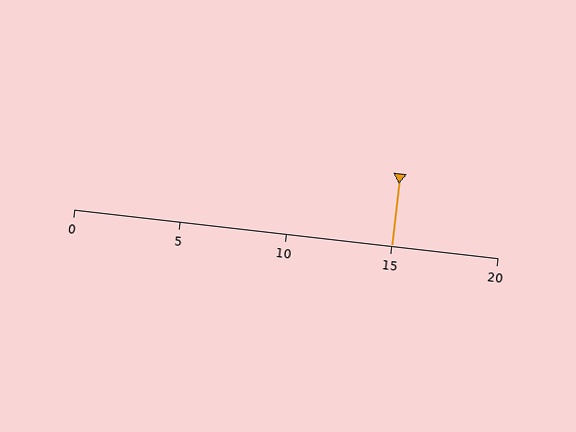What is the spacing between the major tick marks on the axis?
The major ticks are spaced 5 apart.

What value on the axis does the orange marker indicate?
The marker indicates approximately 15.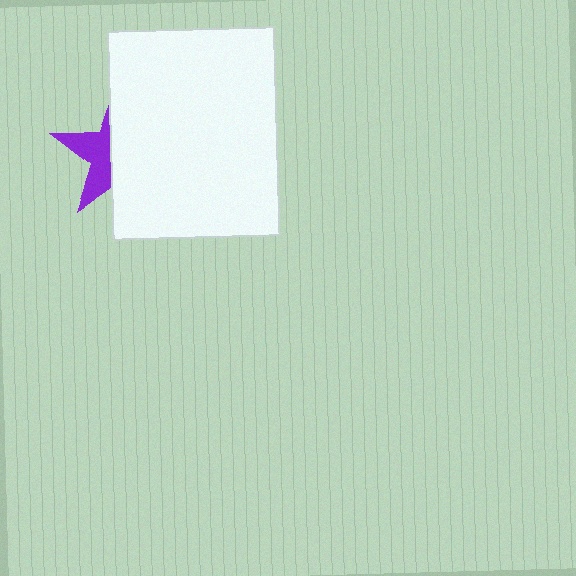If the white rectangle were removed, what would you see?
You would see the complete purple star.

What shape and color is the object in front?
The object in front is a white rectangle.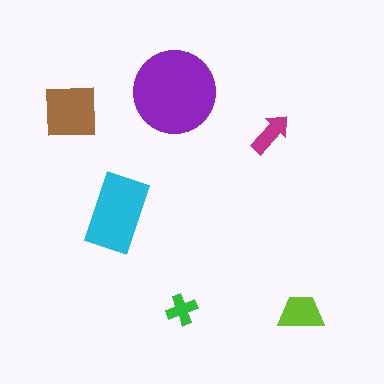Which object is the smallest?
The green cross.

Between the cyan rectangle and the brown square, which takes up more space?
The cyan rectangle.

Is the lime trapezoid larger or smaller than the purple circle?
Smaller.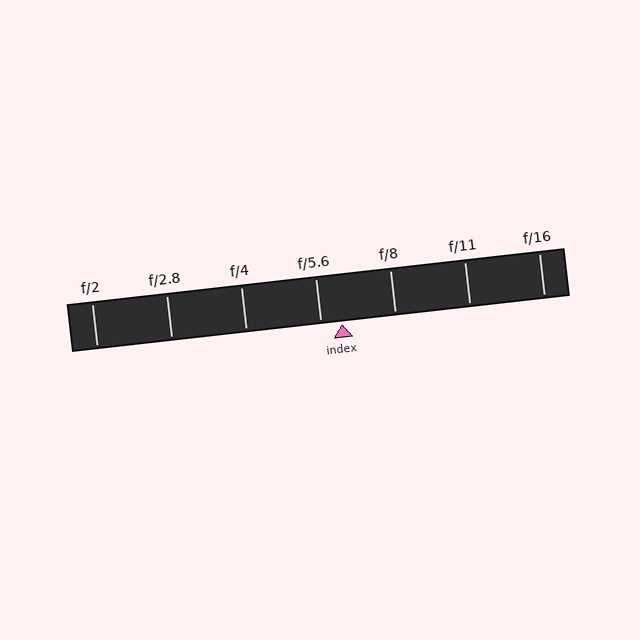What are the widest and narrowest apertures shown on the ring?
The widest aperture shown is f/2 and the narrowest is f/16.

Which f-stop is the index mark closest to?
The index mark is closest to f/5.6.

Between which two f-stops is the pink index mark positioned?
The index mark is between f/5.6 and f/8.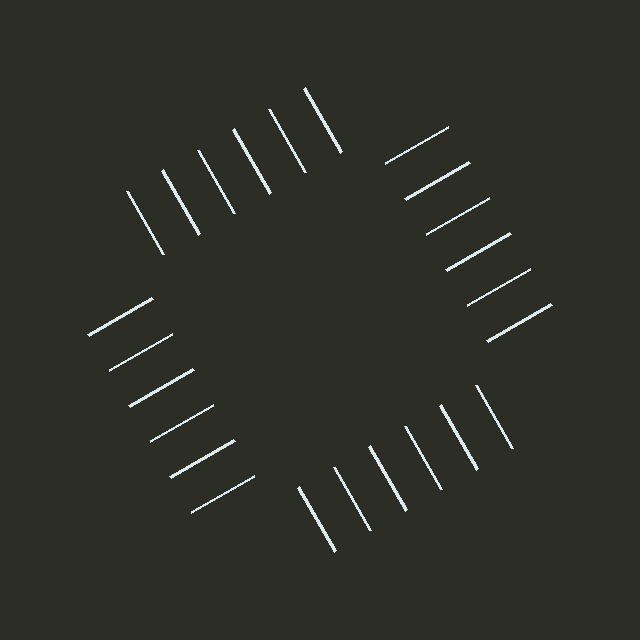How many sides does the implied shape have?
4 sides — the line-ends trace a square.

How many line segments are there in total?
24 — 6 along each of the 4 edges.